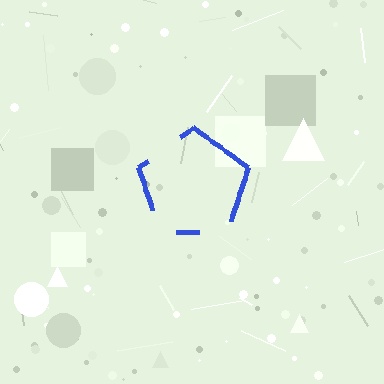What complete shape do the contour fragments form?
The contour fragments form a pentagon.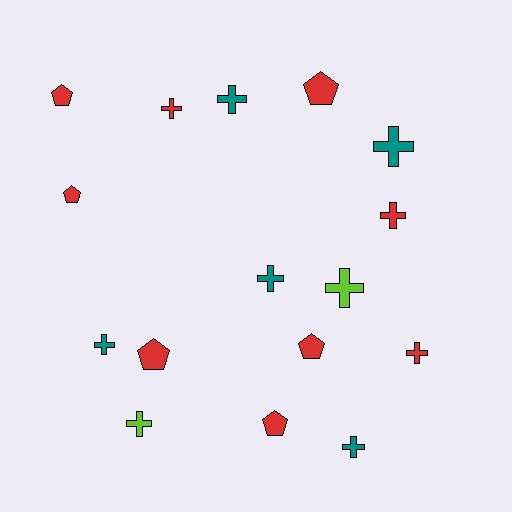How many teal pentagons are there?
There are no teal pentagons.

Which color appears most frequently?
Red, with 9 objects.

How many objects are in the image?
There are 16 objects.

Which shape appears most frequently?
Cross, with 10 objects.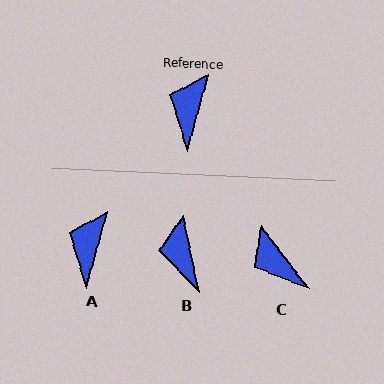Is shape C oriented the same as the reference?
No, it is off by about 52 degrees.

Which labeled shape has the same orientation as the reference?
A.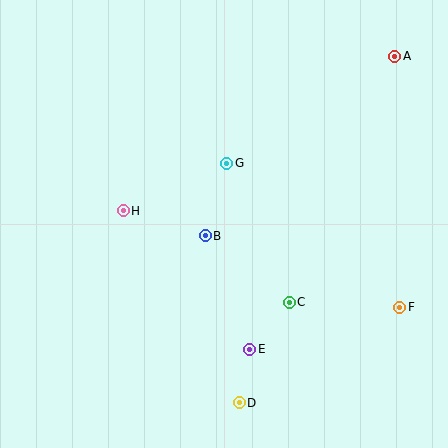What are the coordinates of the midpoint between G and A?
The midpoint between G and A is at (311, 110).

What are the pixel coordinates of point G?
Point G is at (227, 163).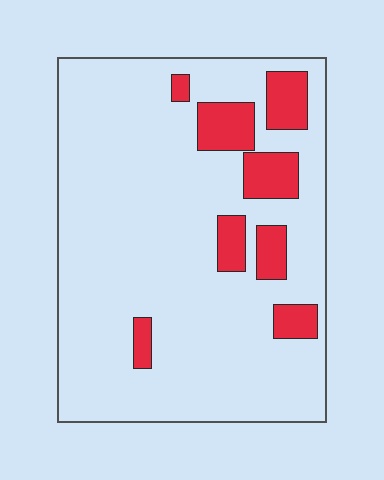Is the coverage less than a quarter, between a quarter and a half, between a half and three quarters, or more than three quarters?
Less than a quarter.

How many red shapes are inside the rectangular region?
8.